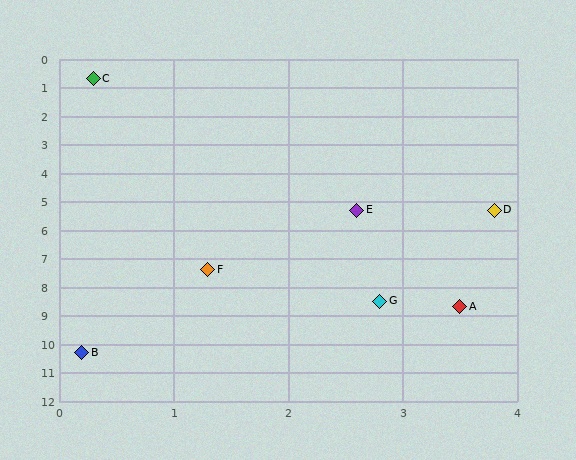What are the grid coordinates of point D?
Point D is at approximately (3.8, 5.3).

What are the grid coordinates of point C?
Point C is at approximately (0.3, 0.7).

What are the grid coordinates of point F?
Point F is at approximately (1.3, 7.4).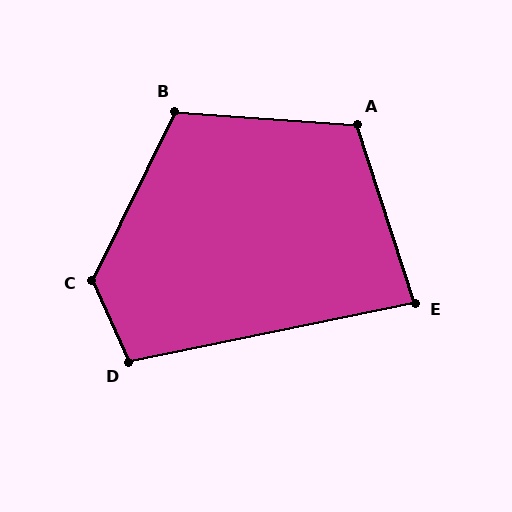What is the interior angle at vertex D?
Approximately 103 degrees (obtuse).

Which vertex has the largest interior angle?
C, at approximately 130 degrees.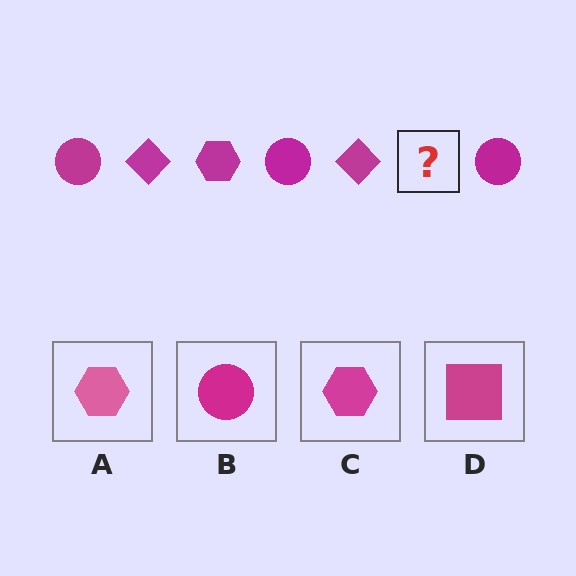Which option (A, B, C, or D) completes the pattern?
C.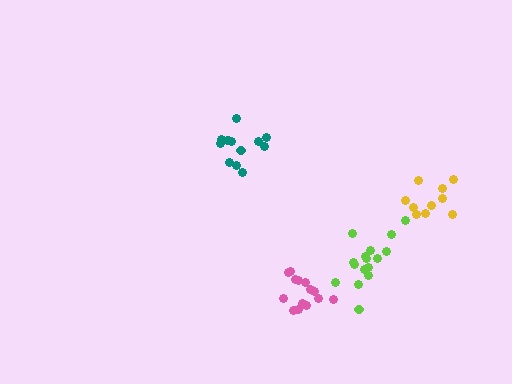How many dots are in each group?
Group 1: 16 dots, Group 2: 14 dots, Group 3: 10 dots, Group 4: 14 dots (54 total).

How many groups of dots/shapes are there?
There are 4 groups.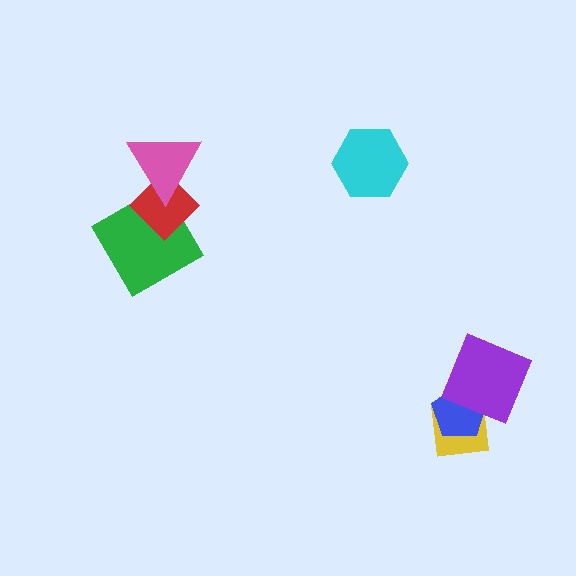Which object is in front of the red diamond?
The pink triangle is in front of the red diamond.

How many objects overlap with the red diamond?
2 objects overlap with the red diamond.